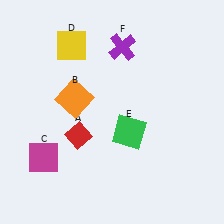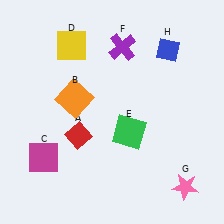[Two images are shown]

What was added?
A pink star (G), a blue diamond (H) were added in Image 2.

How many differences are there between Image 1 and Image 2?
There are 2 differences between the two images.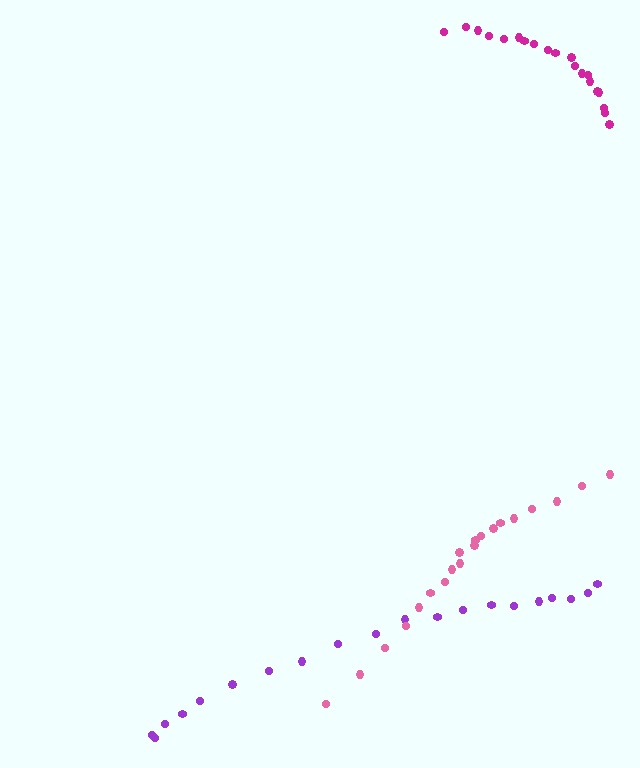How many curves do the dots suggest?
There are 3 distinct paths.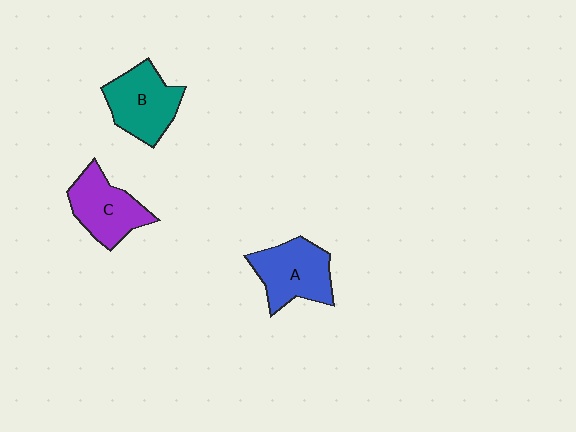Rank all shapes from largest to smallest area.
From largest to smallest: A (blue), B (teal), C (purple).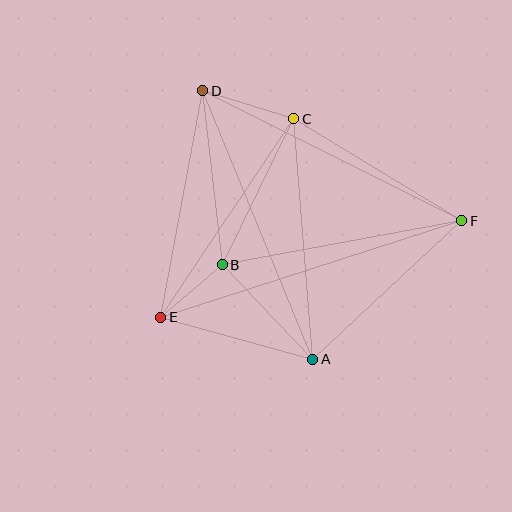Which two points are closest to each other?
Points B and E are closest to each other.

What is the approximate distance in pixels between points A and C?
The distance between A and C is approximately 241 pixels.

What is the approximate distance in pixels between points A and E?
The distance between A and E is approximately 157 pixels.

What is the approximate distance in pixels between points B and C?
The distance between B and C is approximately 162 pixels.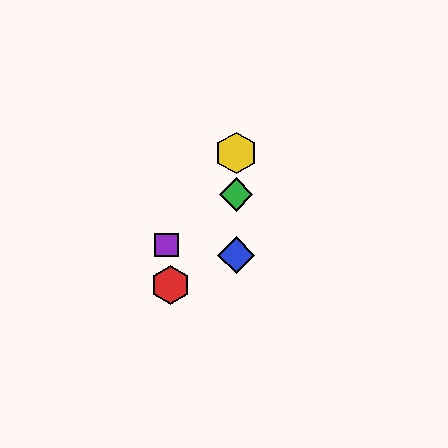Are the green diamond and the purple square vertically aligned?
No, the green diamond is at x≈236 and the purple square is at x≈166.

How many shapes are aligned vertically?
3 shapes (the blue diamond, the green diamond, the yellow hexagon) are aligned vertically.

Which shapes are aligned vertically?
The blue diamond, the green diamond, the yellow hexagon are aligned vertically.